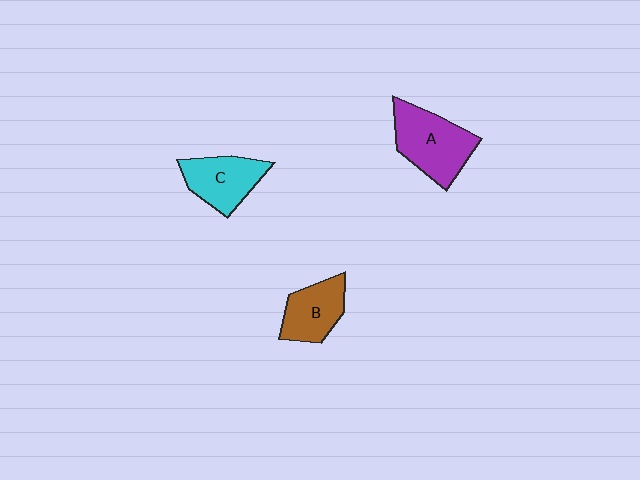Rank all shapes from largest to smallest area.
From largest to smallest: A (purple), C (cyan), B (brown).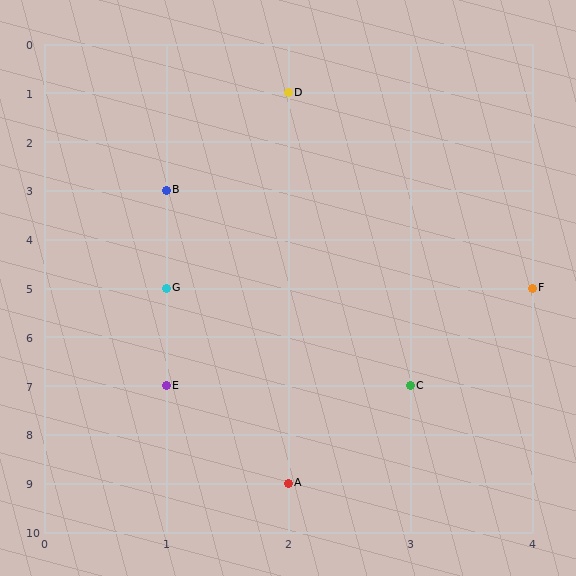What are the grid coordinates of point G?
Point G is at grid coordinates (1, 5).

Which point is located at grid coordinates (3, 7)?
Point C is at (3, 7).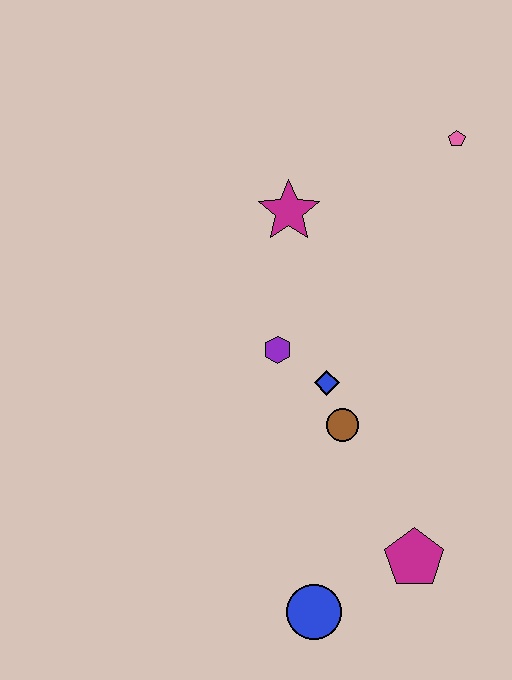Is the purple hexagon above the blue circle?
Yes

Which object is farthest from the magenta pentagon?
The pink pentagon is farthest from the magenta pentagon.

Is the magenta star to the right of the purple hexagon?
Yes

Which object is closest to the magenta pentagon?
The blue circle is closest to the magenta pentagon.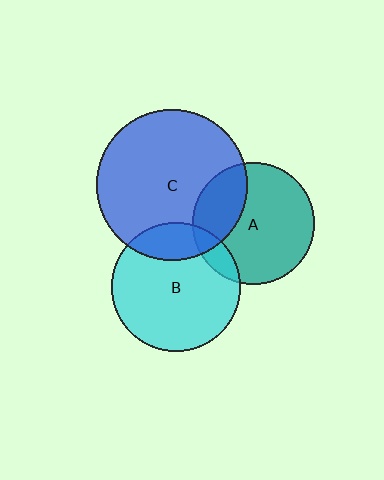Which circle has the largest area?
Circle C (blue).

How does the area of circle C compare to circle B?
Approximately 1.4 times.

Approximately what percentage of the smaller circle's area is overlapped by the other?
Approximately 10%.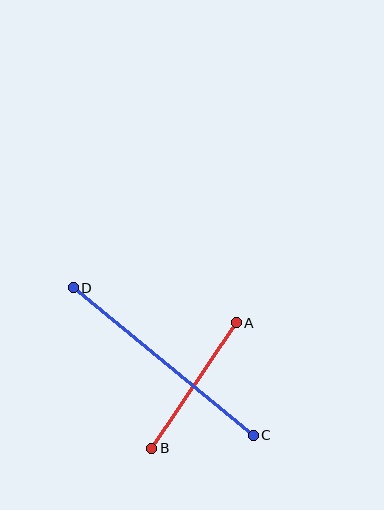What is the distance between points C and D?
The distance is approximately 233 pixels.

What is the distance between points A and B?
The distance is approximately 151 pixels.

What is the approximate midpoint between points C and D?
The midpoint is at approximately (163, 362) pixels.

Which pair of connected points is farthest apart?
Points C and D are farthest apart.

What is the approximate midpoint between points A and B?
The midpoint is at approximately (194, 385) pixels.